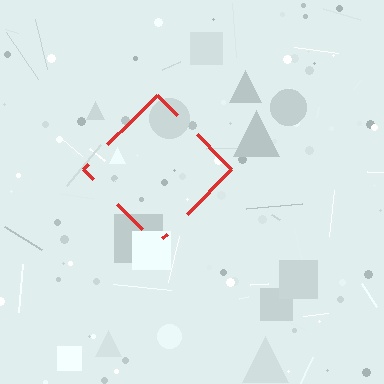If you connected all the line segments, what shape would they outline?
They would outline a diamond.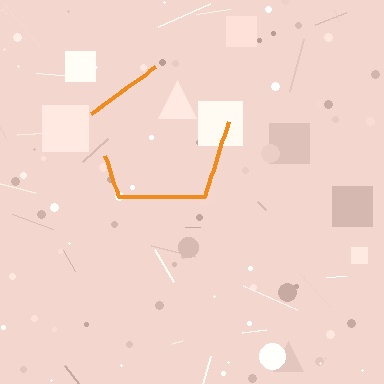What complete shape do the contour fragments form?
The contour fragments form a pentagon.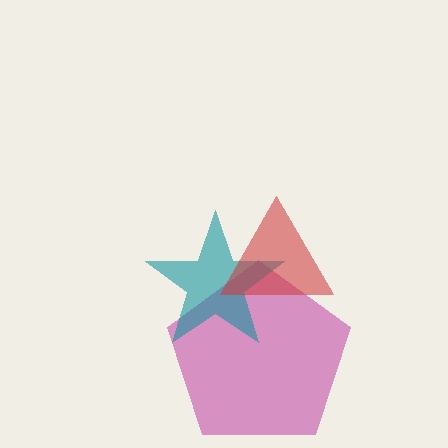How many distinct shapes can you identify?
There are 3 distinct shapes: a magenta pentagon, a teal star, a red triangle.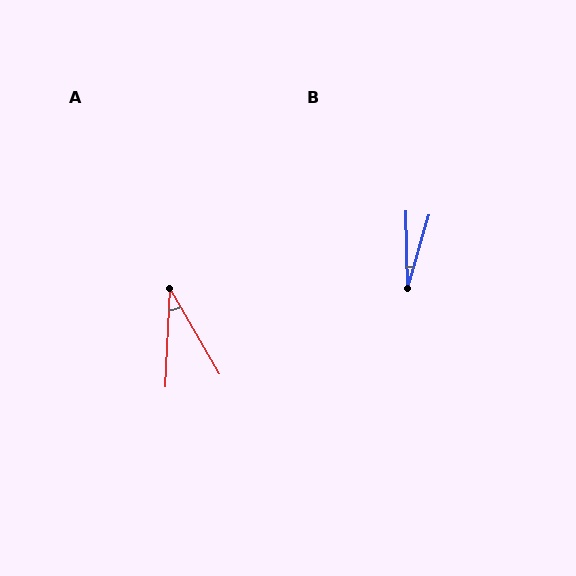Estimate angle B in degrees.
Approximately 18 degrees.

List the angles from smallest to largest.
B (18°), A (32°).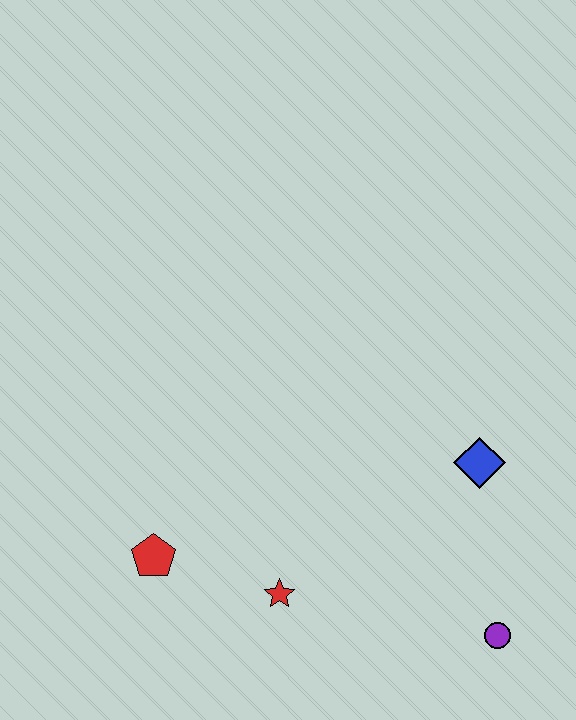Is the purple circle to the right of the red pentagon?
Yes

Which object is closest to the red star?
The red pentagon is closest to the red star.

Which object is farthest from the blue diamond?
The red pentagon is farthest from the blue diamond.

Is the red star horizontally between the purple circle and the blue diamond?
No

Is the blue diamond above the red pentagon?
Yes